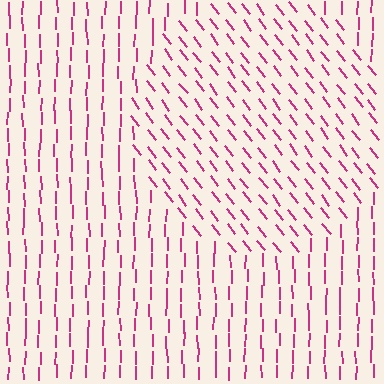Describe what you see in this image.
The image is filled with small magenta line segments. A circle region in the image has lines oriented differently from the surrounding lines, creating a visible texture boundary.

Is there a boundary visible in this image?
Yes, there is a texture boundary formed by a change in line orientation.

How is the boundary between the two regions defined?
The boundary is defined purely by a change in line orientation (approximately 37 degrees difference). All lines are the same color and thickness.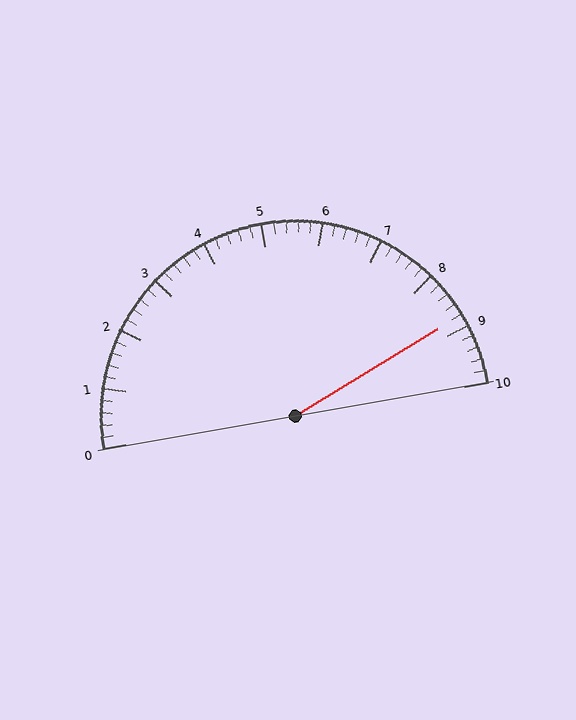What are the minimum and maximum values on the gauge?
The gauge ranges from 0 to 10.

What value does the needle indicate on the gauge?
The needle indicates approximately 8.8.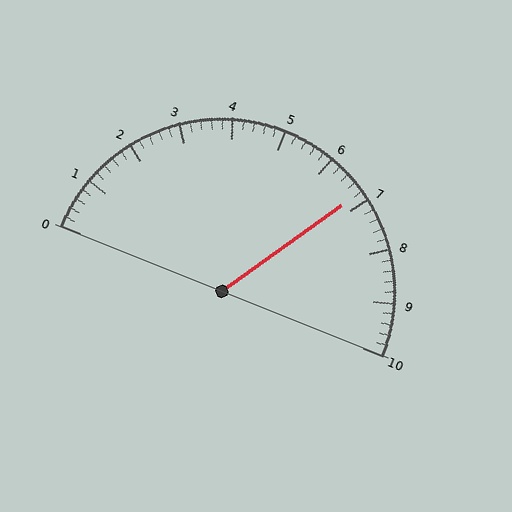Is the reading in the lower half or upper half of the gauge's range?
The reading is in the upper half of the range (0 to 10).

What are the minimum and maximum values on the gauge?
The gauge ranges from 0 to 10.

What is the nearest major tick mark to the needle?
The nearest major tick mark is 7.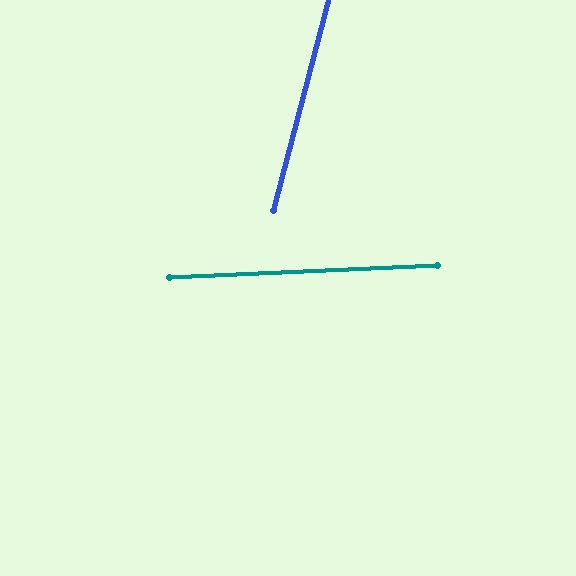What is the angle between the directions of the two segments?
Approximately 73 degrees.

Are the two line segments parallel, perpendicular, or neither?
Neither parallel nor perpendicular — they differ by about 73°.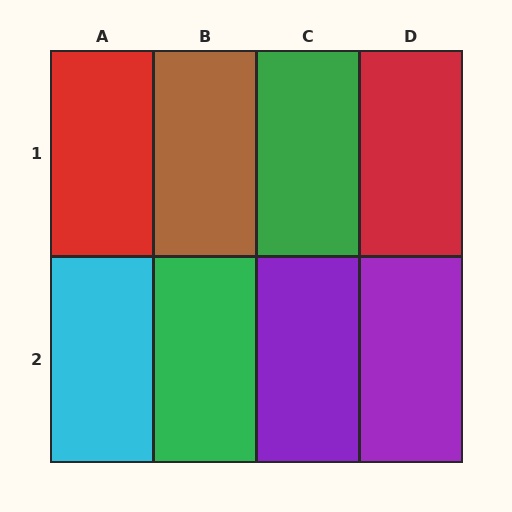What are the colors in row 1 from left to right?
Red, brown, green, red.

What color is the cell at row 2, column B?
Green.